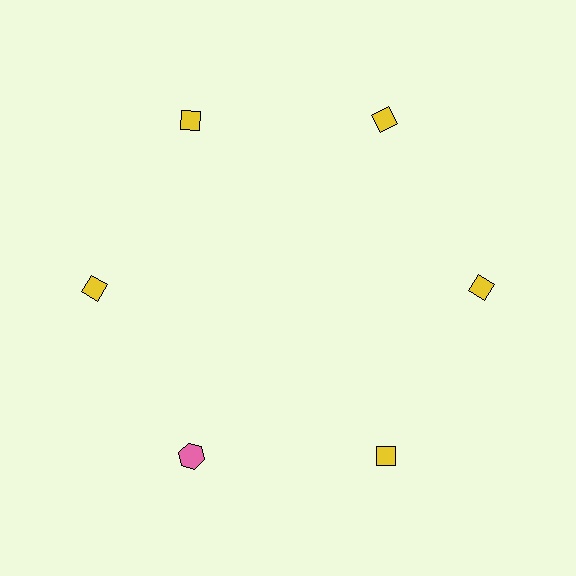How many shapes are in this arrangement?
There are 6 shapes arranged in a ring pattern.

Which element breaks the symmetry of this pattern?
The pink hexagon at roughly the 7 o'clock position breaks the symmetry. All other shapes are yellow diamonds.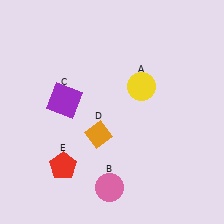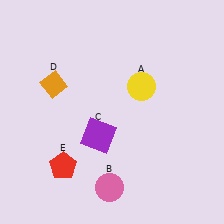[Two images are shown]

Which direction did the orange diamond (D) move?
The orange diamond (D) moved up.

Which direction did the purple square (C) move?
The purple square (C) moved down.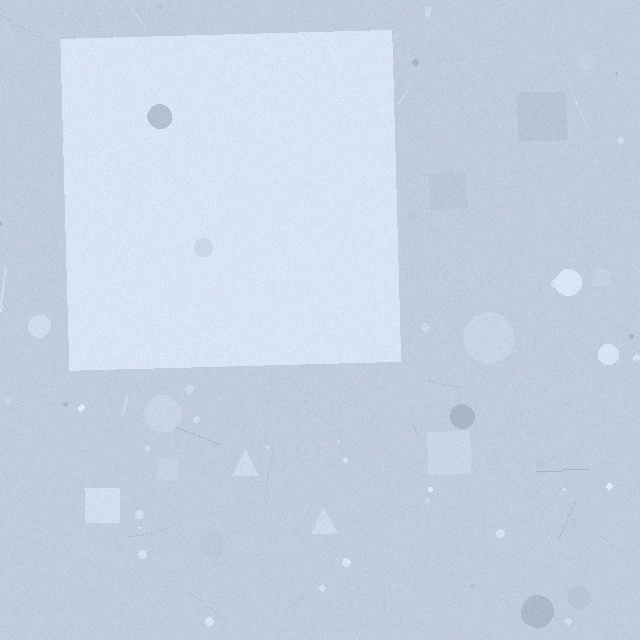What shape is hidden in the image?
A square is hidden in the image.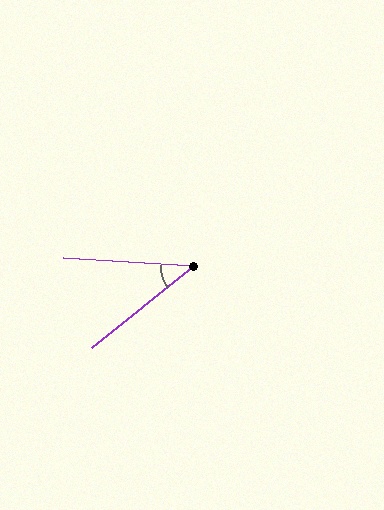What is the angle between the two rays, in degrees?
Approximately 43 degrees.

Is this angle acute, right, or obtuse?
It is acute.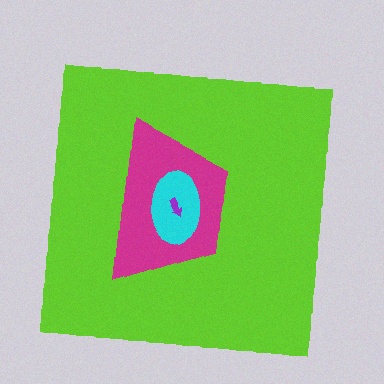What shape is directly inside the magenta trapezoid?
The cyan ellipse.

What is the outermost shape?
The lime square.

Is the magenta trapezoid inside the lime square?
Yes.